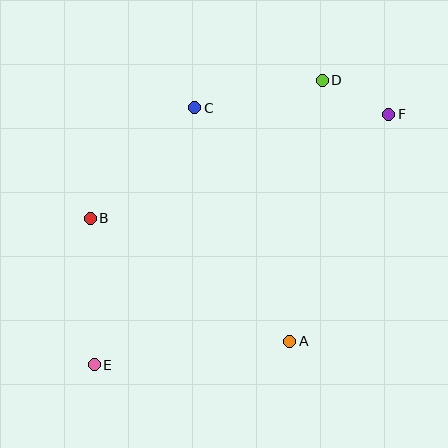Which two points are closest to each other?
Points D and F are closest to each other.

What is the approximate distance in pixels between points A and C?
The distance between A and C is approximately 252 pixels.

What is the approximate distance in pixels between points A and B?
The distance between A and B is approximately 234 pixels.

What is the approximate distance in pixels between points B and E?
The distance between B and E is approximately 147 pixels.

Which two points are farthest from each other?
Points E and F are farthest from each other.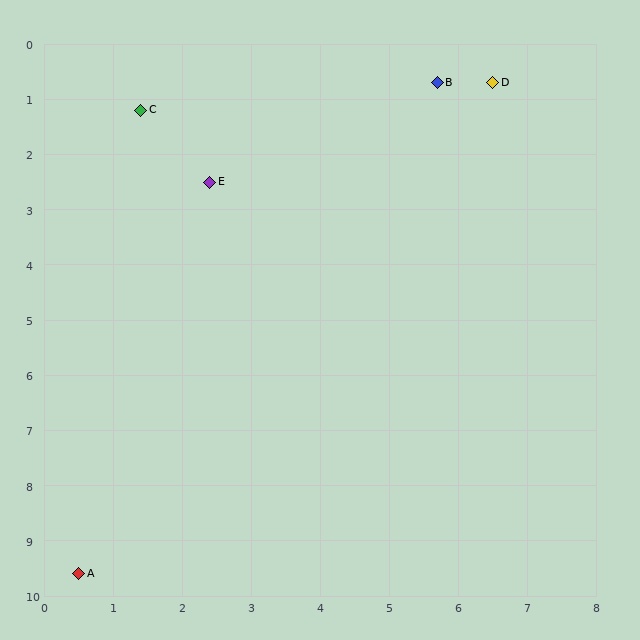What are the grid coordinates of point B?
Point B is at approximately (5.7, 0.7).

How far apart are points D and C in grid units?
Points D and C are about 5.1 grid units apart.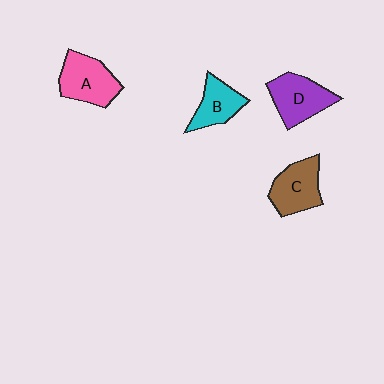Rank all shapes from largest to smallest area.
From largest to smallest: A (pink), D (purple), C (brown), B (cyan).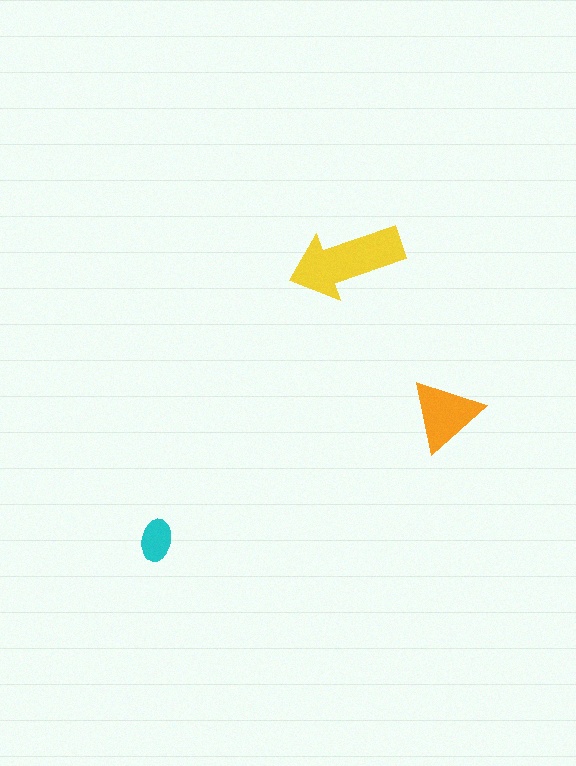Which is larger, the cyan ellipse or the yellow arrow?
The yellow arrow.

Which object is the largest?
The yellow arrow.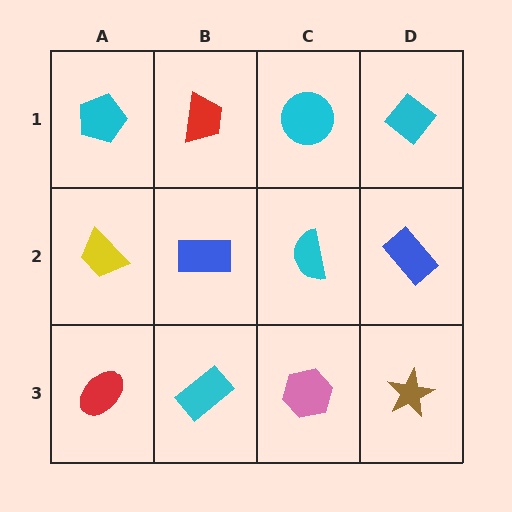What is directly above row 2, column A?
A cyan pentagon.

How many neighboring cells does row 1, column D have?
2.